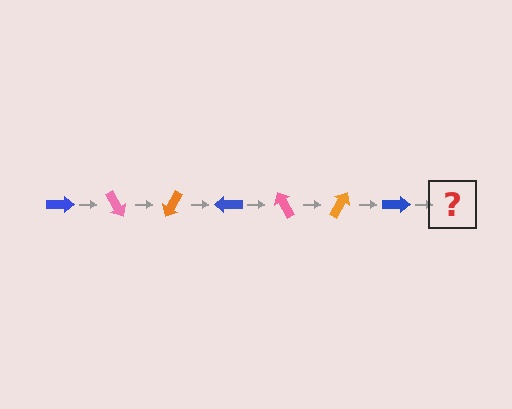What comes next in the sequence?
The next element should be a pink arrow, rotated 420 degrees from the start.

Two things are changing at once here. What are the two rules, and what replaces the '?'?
The two rules are that it rotates 60 degrees each step and the color cycles through blue, pink, and orange. The '?' should be a pink arrow, rotated 420 degrees from the start.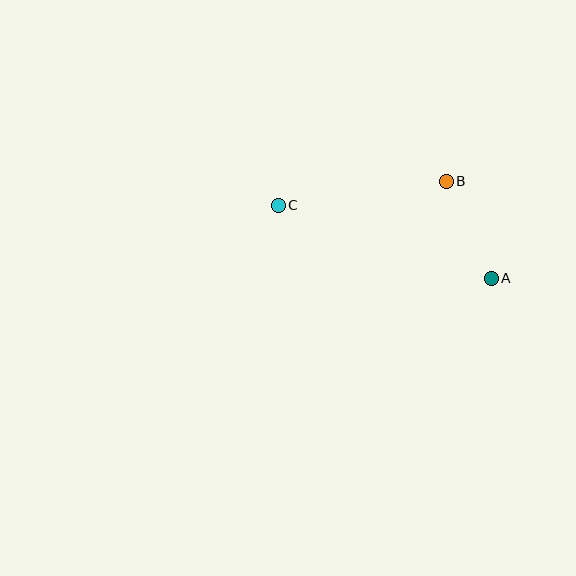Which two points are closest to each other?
Points A and B are closest to each other.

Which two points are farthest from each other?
Points A and C are farthest from each other.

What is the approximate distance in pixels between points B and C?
The distance between B and C is approximately 170 pixels.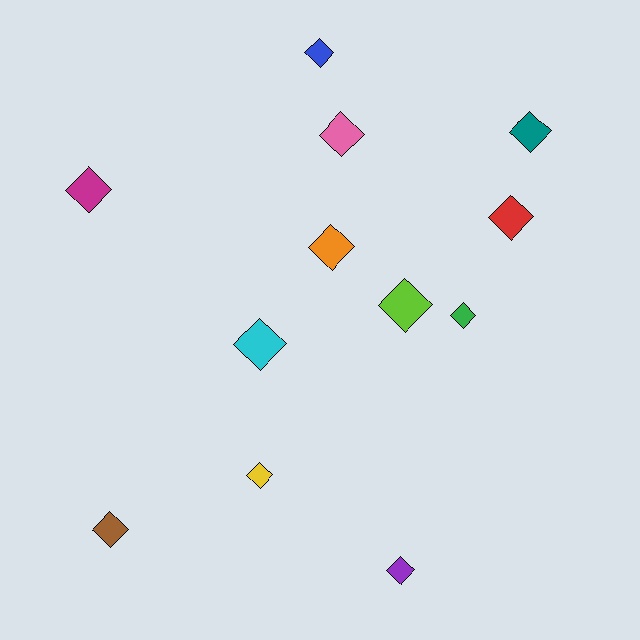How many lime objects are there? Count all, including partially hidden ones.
There is 1 lime object.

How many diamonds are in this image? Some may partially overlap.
There are 12 diamonds.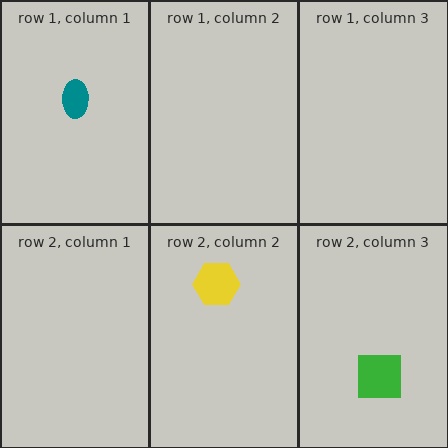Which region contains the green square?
The row 2, column 3 region.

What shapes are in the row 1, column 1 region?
The teal ellipse.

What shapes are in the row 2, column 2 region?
The yellow hexagon.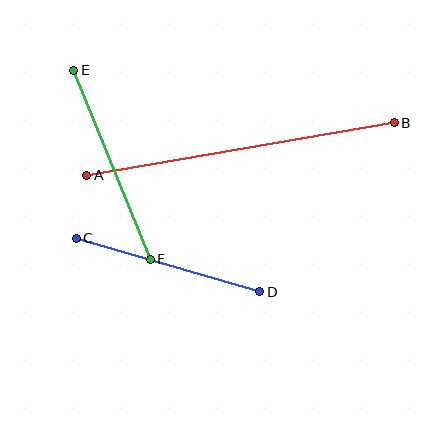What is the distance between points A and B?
The distance is approximately 312 pixels.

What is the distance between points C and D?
The distance is approximately 191 pixels.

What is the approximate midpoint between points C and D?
The midpoint is at approximately (168, 265) pixels.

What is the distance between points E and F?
The distance is approximately 204 pixels.